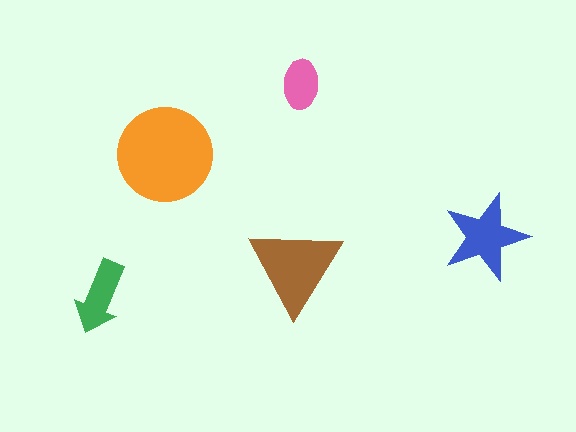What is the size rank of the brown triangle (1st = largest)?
2nd.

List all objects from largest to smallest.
The orange circle, the brown triangle, the blue star, the green arrow, the pink ellipse.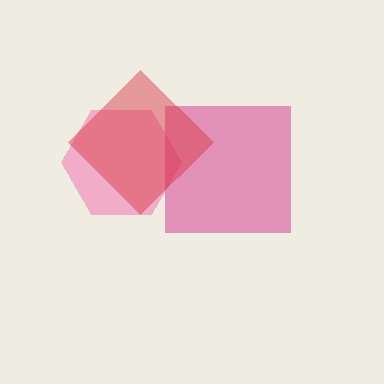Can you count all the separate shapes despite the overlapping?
Yes, there are 3 separate shapes.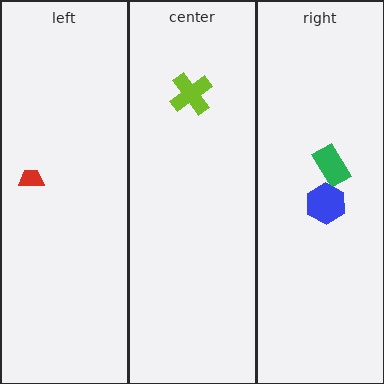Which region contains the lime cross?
The center region.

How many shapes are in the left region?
1.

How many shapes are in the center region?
1.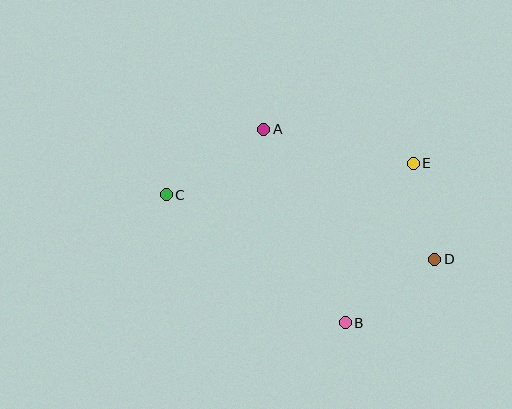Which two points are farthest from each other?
Points C and D are farthest from each other.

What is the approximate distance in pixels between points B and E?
The distance between B and E is approximately 173 pixels.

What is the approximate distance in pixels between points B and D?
The distance between B and D is approximately 110 pixels.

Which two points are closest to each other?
Points D and E are closest to each other.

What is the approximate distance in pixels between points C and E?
The distance between C and E is approximately 249 pixels.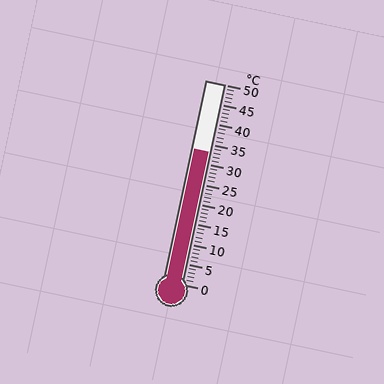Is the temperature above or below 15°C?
The temperature is above 15°C.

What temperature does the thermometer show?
The thermometer shows approximately 33°C.